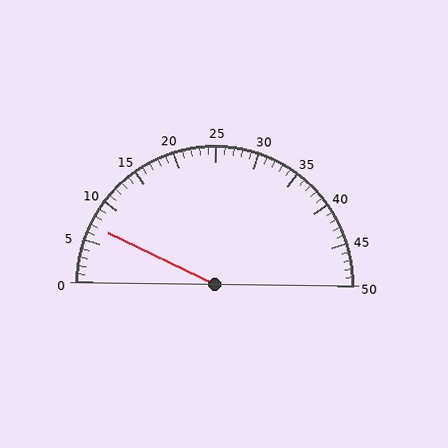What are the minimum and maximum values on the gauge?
The gauge ranges from 0 to 50.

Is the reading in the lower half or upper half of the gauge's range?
The reading is in the lower half of the range (0 to 50).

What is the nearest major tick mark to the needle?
The nearest major tick mark is 5.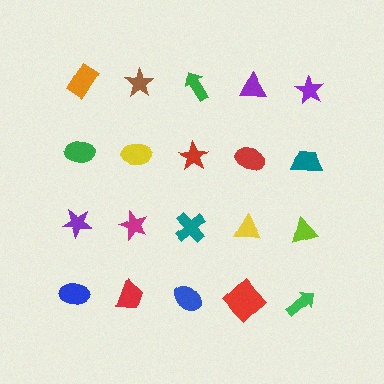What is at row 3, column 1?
A purple star.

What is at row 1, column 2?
A brown star.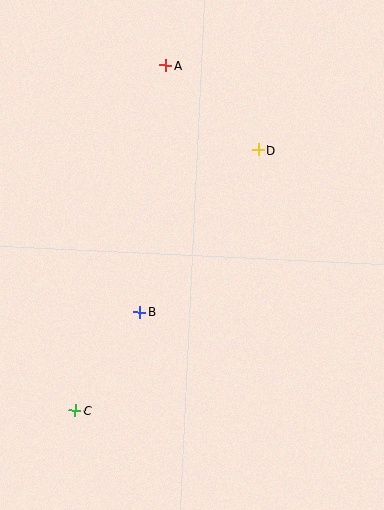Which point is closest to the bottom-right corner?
Point B is closest to the bottom-right corner.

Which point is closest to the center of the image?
Point B at (140, 312) is closest to the center.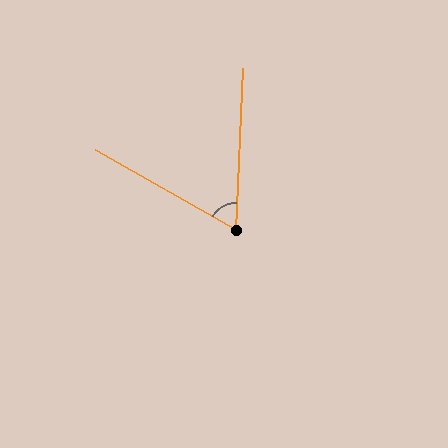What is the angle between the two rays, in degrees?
Approximately 63 degrees.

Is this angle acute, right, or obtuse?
It is acute.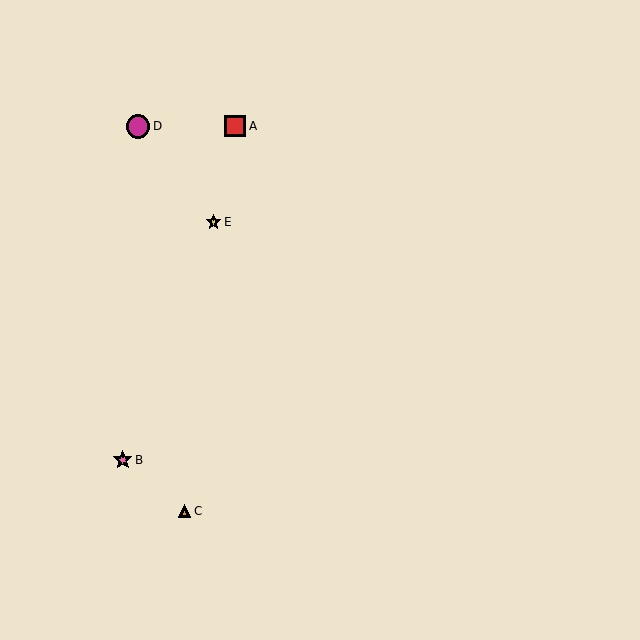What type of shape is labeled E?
Shape E is a yellow star.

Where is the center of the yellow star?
The center of the yellow star is at (214, 222).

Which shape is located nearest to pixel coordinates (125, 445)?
The pink star (labeled B) at (123, 460) is nearest to that location.